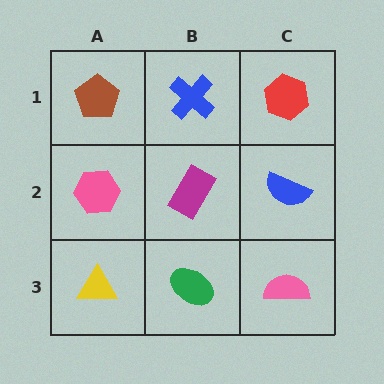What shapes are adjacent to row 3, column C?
A blue semicircle (row 2, column C), a green ellipse (row 3, column B).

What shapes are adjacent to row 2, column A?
A brown pentagon (row 1, column A), a yellow triangle (row 3, column A), a magenta rectangle (row 2, column B).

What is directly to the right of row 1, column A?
A blue cross.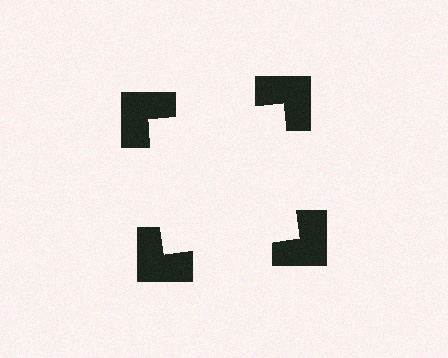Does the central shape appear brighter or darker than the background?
It typically appears slightly brighter than the background, even though no actual brightness change is drawn.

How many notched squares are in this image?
There are 4 — one at each vertex of the illusory square.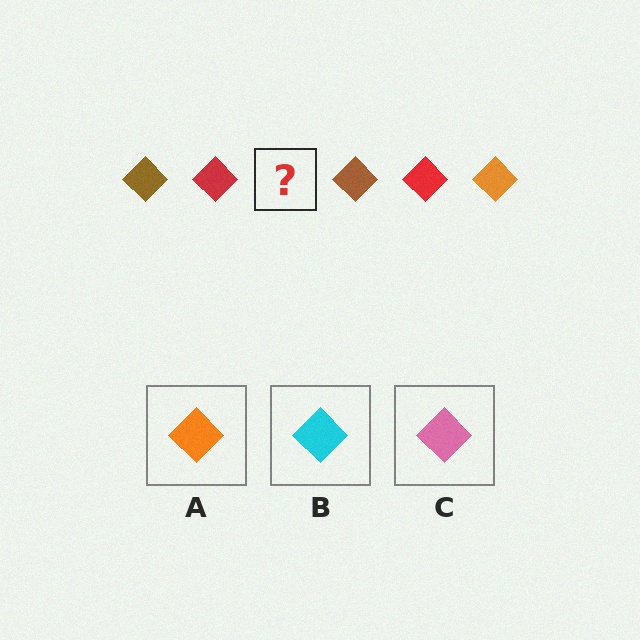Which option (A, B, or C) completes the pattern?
A.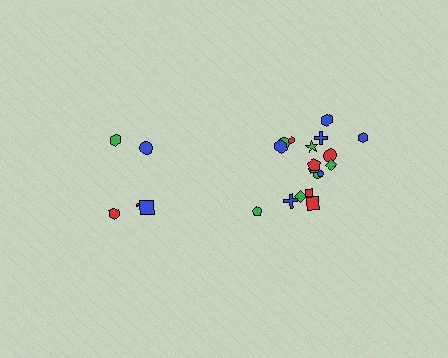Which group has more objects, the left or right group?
The right group.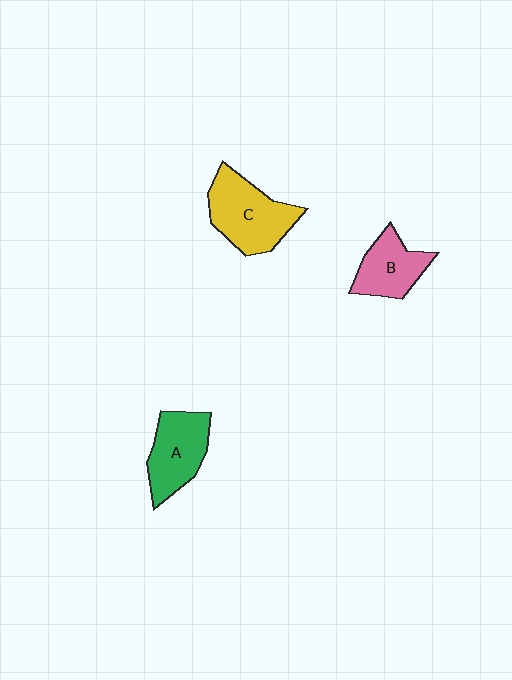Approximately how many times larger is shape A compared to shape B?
Approximately 1.2 times.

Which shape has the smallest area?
Shape B (pink).